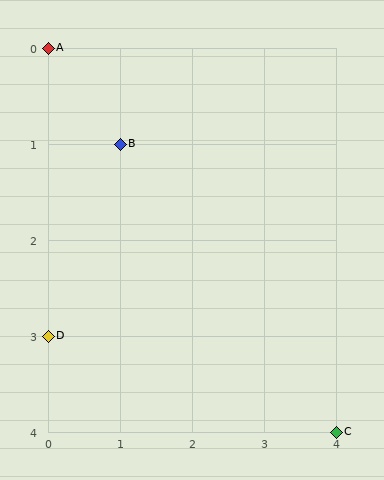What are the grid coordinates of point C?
Point C is at grid coordinates (4, 4).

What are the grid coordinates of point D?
Point D is at grid coordinates (0, 3).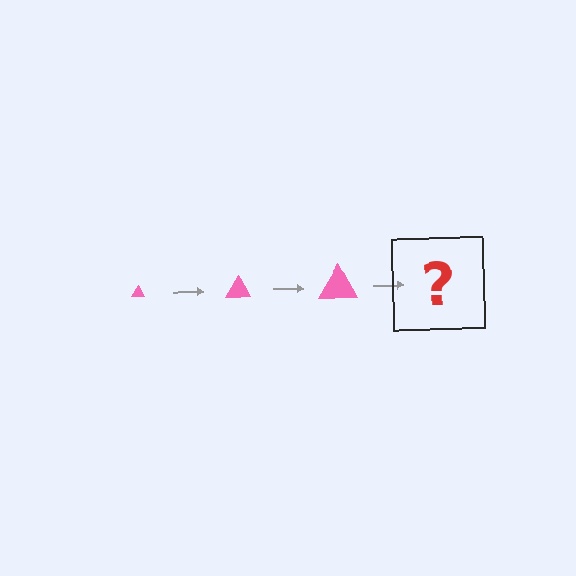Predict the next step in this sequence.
The next step is a pink triangle, larger than the previous one.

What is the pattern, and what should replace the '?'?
The pattern is that the triangle gets progressively larger each step. The '?' should be a pink triangle, larger than the previous one.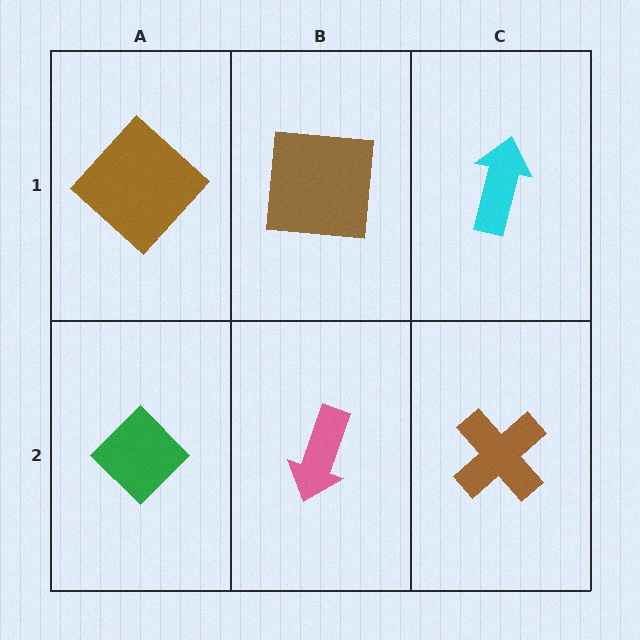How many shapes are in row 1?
3 shapes.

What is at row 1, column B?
A brown square.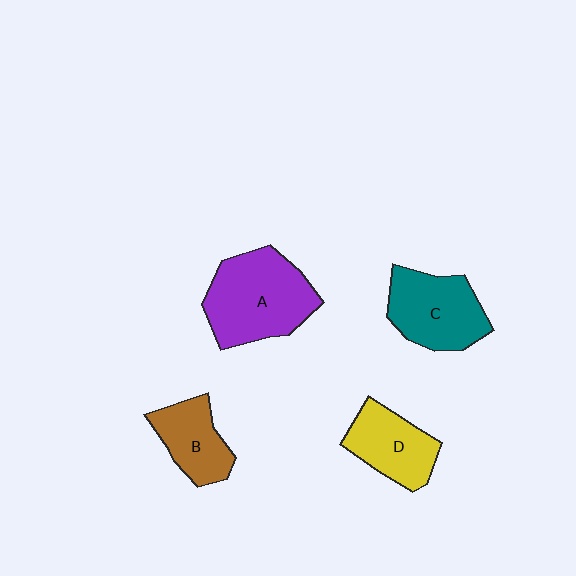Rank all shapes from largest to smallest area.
From largest to smallest: A (purple), C (teal), D (yellow), B (brown).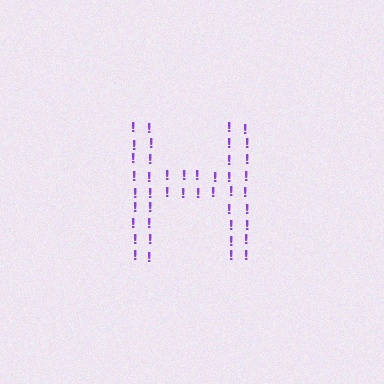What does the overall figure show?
The overall figure shows the letter H.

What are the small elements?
The small elements are exclamation marks.